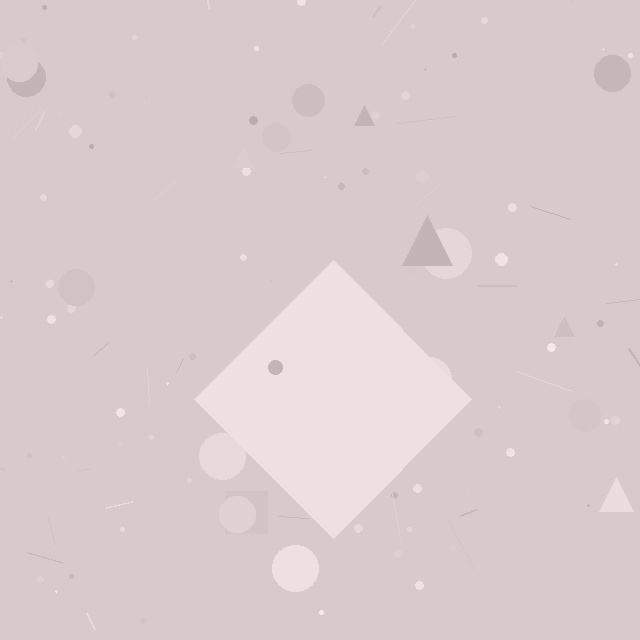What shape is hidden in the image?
A diamond is hidden in the image.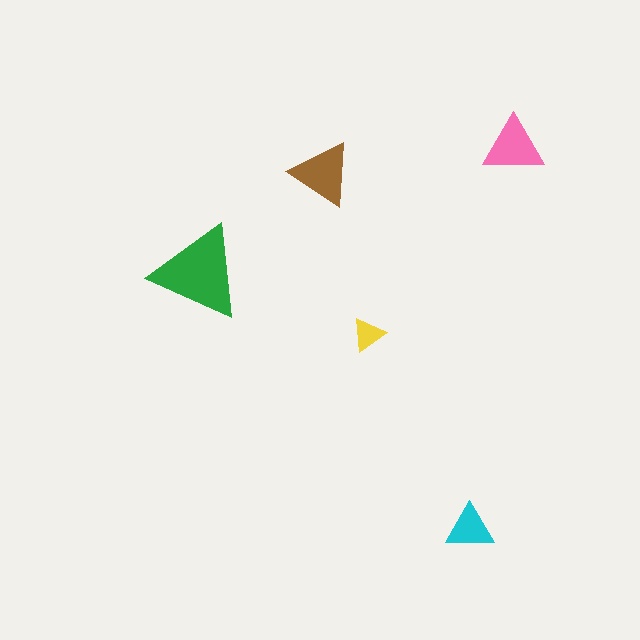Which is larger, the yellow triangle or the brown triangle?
The brown one.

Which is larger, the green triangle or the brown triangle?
The green one.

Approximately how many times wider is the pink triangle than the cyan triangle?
About 1.5 times wider.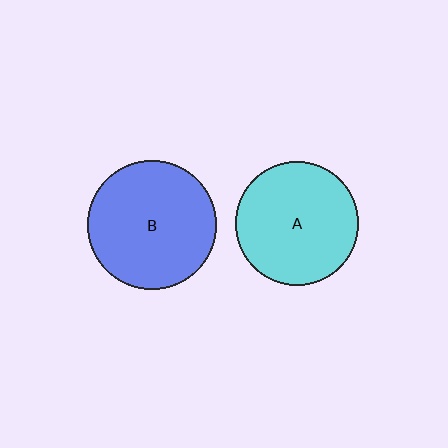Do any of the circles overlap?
No, none of the circles overlap.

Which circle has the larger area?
Circle B (blue).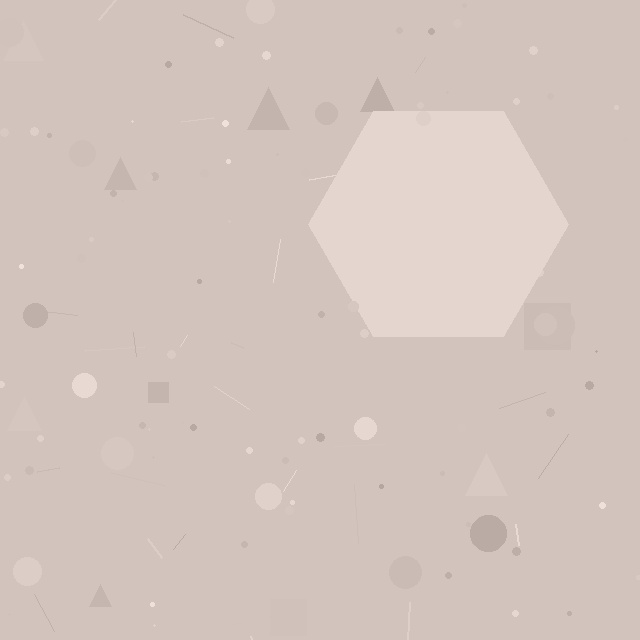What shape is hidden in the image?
A hexagon is hidden in the image.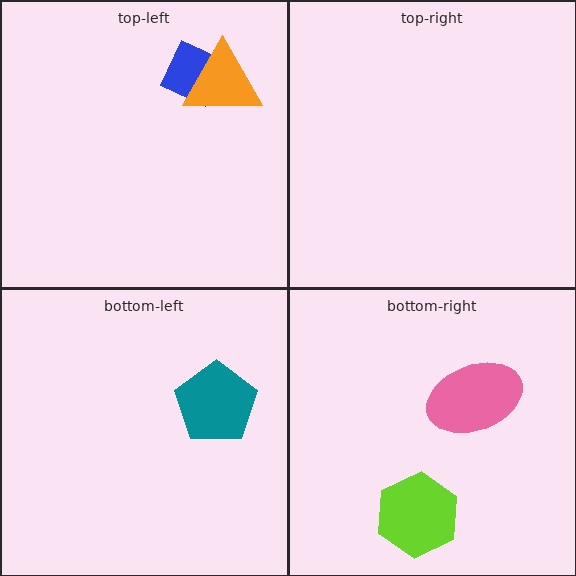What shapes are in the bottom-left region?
The teal pentagon.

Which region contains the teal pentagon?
The bottom-left region.